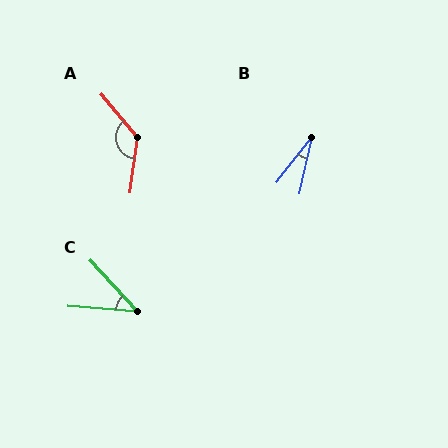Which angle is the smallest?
B, at approximately 26 degrees.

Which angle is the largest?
A, at approximately 132 degrees.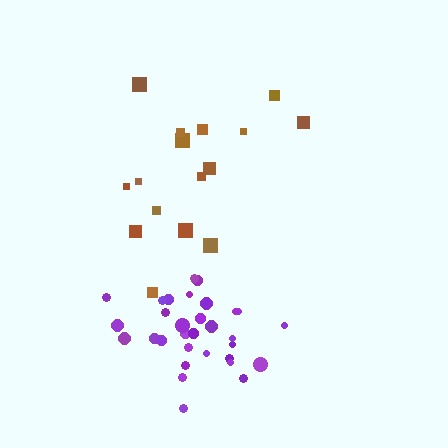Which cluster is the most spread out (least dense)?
Brown.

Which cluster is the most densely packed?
Purple.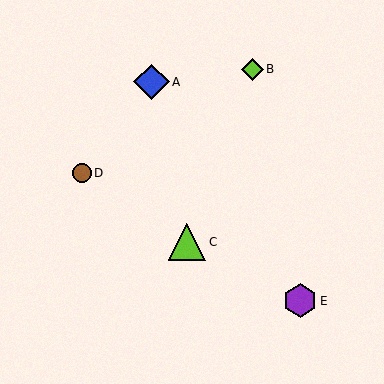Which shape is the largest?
The lime triangle (labeled C) is the largest.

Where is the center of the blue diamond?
The center of the blue diamond is at (151, 82).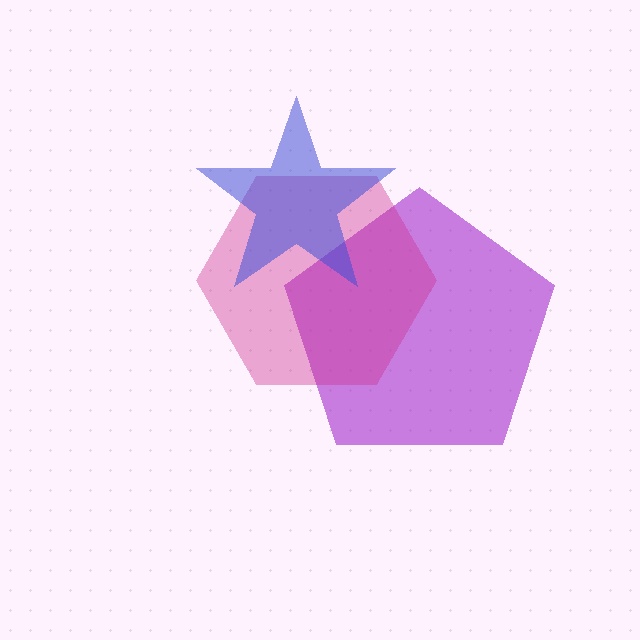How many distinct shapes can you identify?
There are 3 distinct shapes: a purple pentagon, a magenta hexagon, a blue star.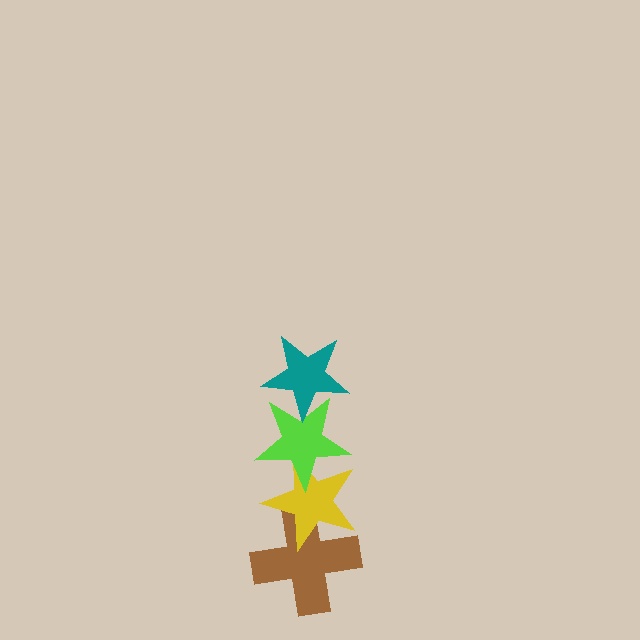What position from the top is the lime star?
The lime star is 2nd from the top.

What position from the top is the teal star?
The teal star is 1st from the top.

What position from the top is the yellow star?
The yellow star is 3rd from the top.